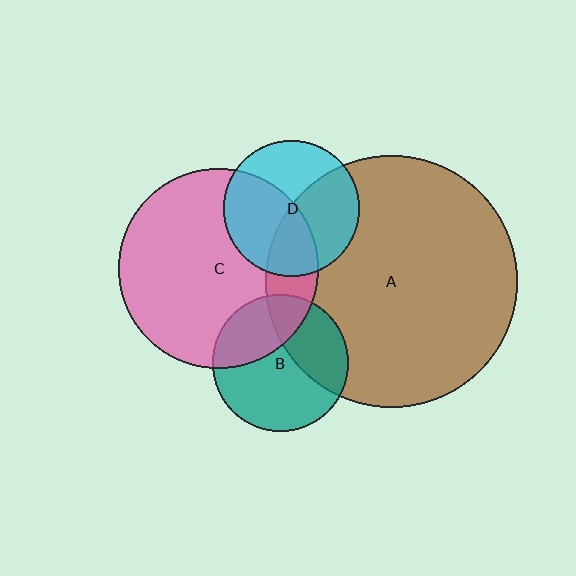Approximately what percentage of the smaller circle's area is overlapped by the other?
Approximately 45%.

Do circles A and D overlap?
Yes.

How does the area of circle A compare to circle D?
Approximately 3.4 times.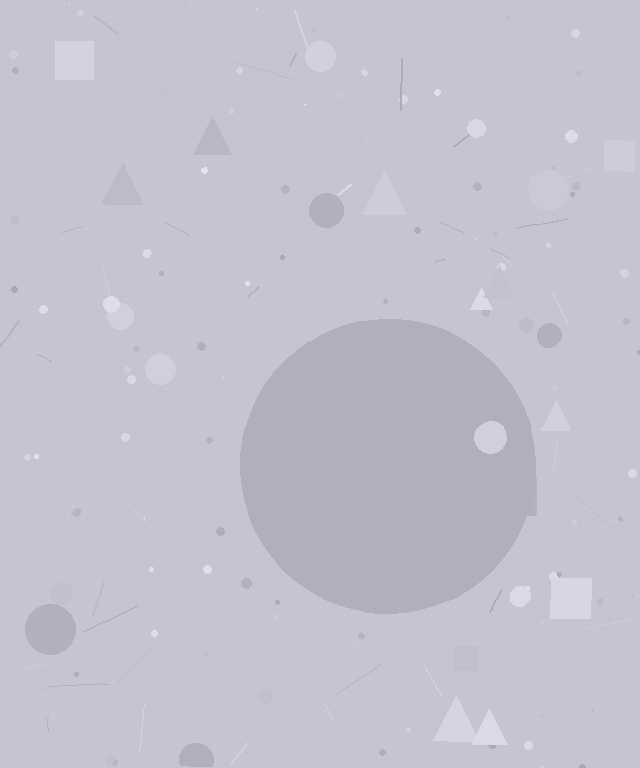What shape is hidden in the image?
A circle is hidden in the image.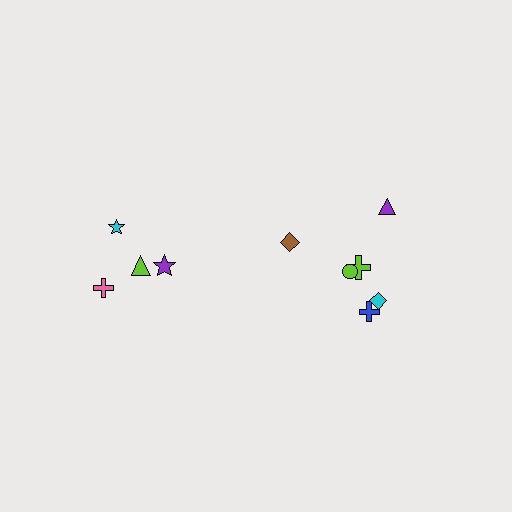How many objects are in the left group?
There are 4 objects.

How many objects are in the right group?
There are 6 objects.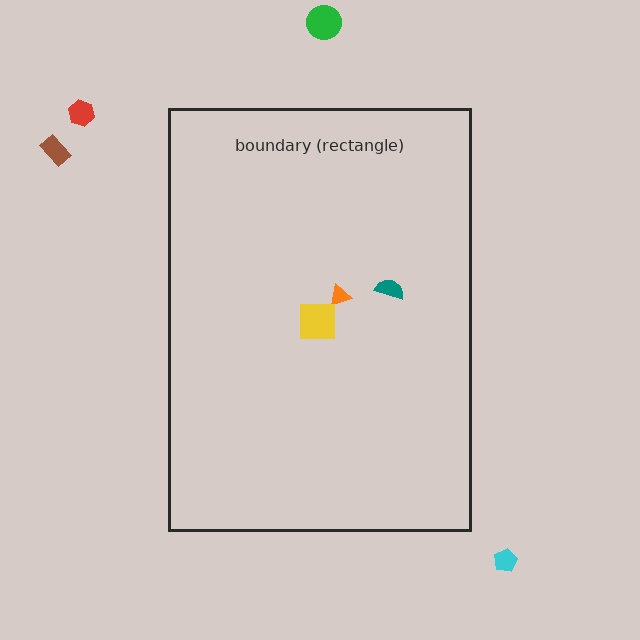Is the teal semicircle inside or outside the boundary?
Inside.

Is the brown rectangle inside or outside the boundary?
Outside.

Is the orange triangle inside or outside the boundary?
Inside.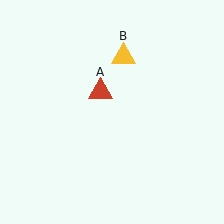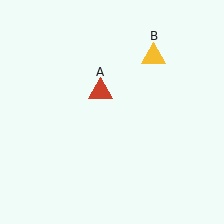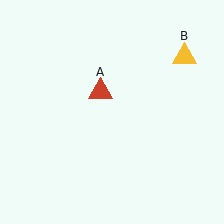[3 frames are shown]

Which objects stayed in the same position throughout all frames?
Red triangle (object A) remained stationary.